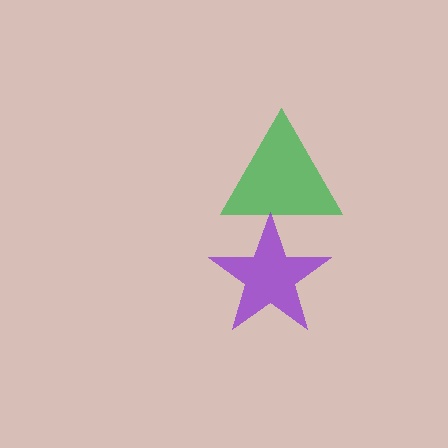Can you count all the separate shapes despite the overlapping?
Yes, there are 2 separate shapes.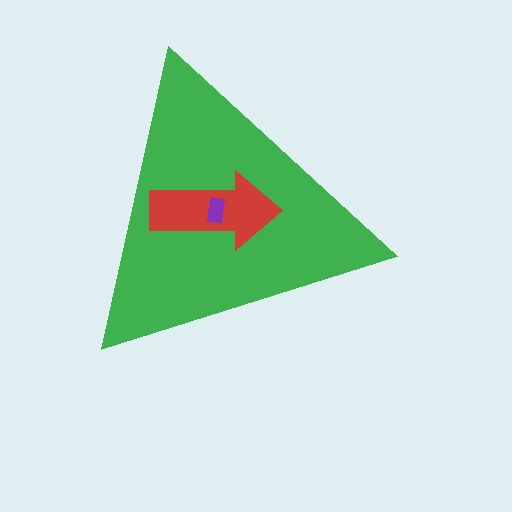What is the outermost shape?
The green triangle.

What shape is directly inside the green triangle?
The red arrow.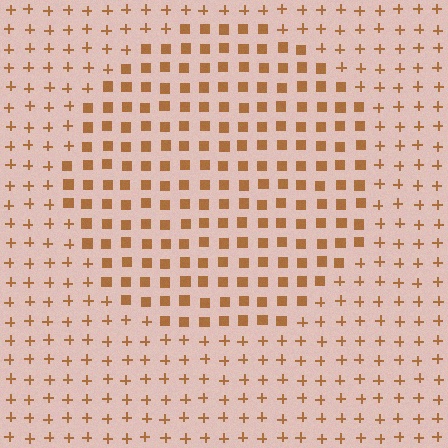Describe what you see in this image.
The image is filled with small brown elements arranged in a uniform grid. A circle-shaped region contains squares, while the surrounding area contains plus signs. The boundary is defined purely by the change in element shape.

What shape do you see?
I see a circle.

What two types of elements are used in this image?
The image uses squares inside the circle region and plus signs outside it.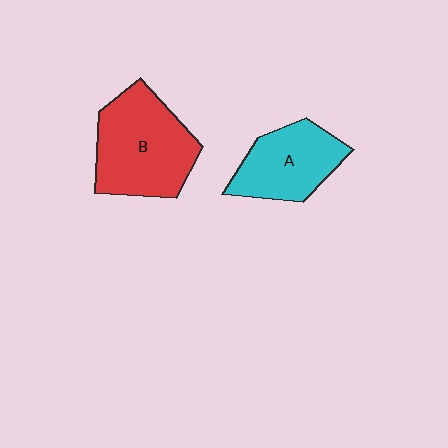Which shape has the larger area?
Shape B (red).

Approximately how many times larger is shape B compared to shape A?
Approximately 1.4 times.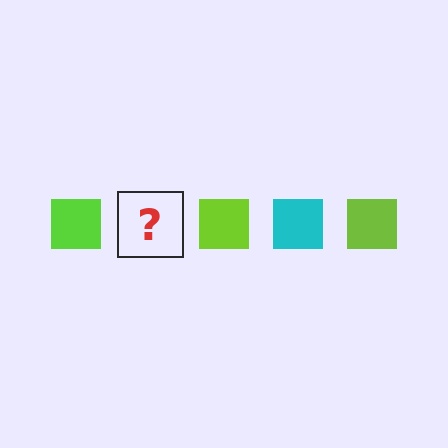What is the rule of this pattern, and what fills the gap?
The rule is that the pattern cycles through lime, cyan squares. The gap should be filled with a cyan square.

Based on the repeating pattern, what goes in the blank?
The blank should be a cyan square.